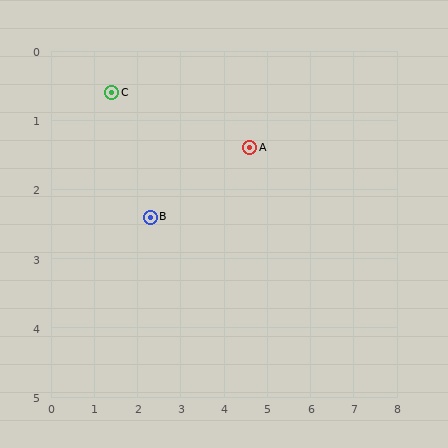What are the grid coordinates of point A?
Point A is at approximately (4.6, 1.4).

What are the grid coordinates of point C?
Point C is at approximately (1.4, 0.6).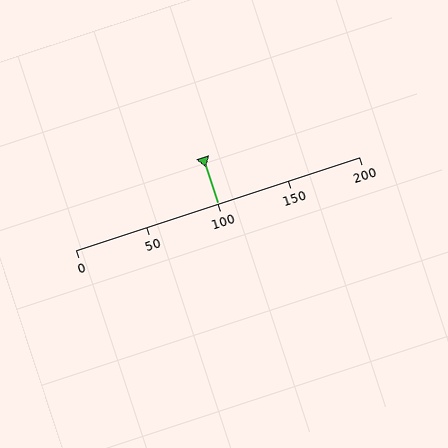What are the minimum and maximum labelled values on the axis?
The axis runs from 0 to 200.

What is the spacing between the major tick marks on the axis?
The major ticks are spaced 50 apart.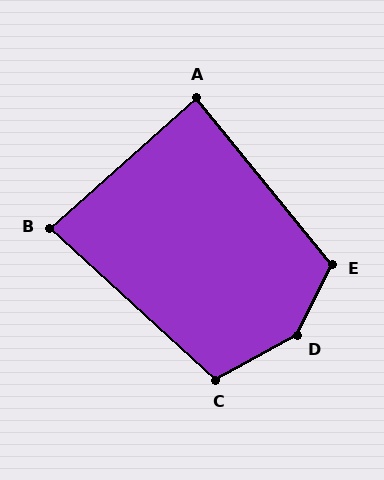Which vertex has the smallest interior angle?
B, at approximately 85 degrees.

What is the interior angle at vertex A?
Approximately 87 degrees (approximately right).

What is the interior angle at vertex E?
Approximately 115 degrees (obtuse).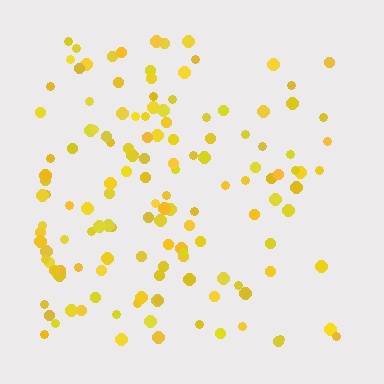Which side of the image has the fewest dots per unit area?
The right.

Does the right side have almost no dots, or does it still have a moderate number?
Still a moderate number, just noticeably fewer than the left.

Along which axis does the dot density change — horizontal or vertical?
Horizontal.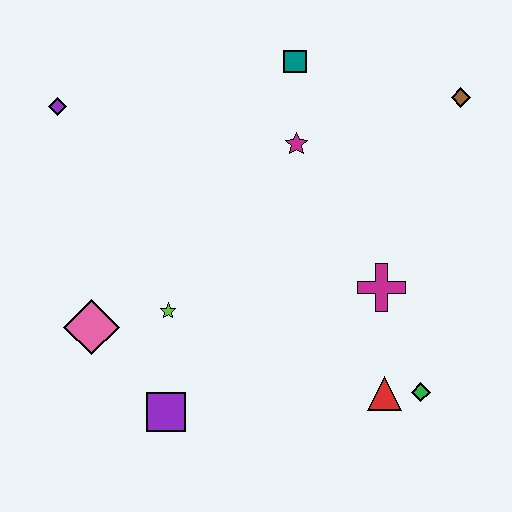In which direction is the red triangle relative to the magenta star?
The red triangle is below the magenta star.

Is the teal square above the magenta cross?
Yes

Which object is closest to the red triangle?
The green diamond is closest to the red triangle.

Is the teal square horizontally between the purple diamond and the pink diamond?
No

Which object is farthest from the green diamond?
The purple diamond is farthest from the green diamond.